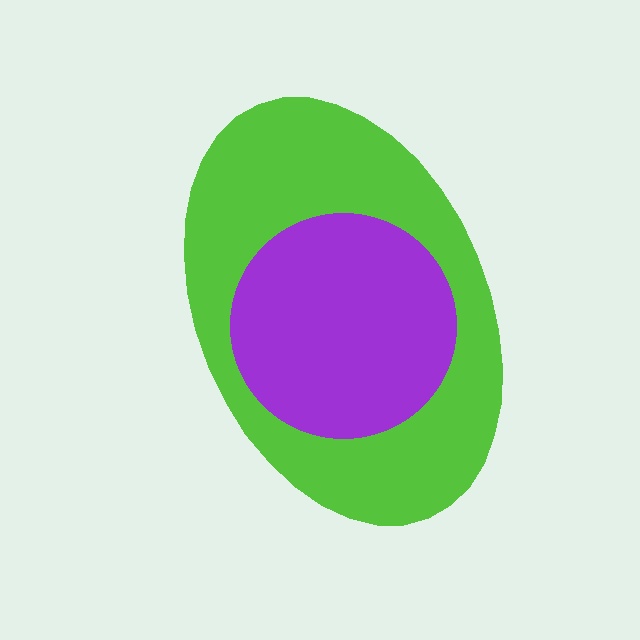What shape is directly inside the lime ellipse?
The purple circle.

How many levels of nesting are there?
2.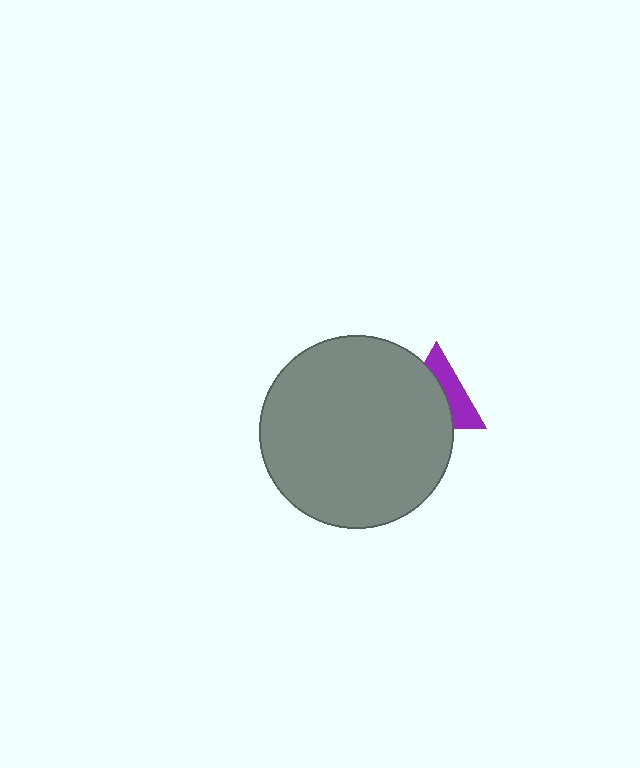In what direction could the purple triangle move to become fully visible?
The purple triangle could move right. That would shift it out from behind the gray circle entirely.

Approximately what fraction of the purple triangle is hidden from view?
Roughly 59% of the purple triangle is hidden behind the gray circle.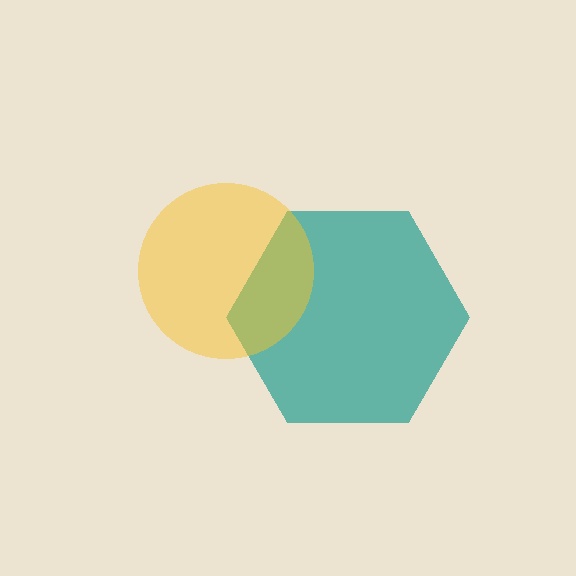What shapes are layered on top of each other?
The layered shapes are: a teal hexagon, a yellow circle.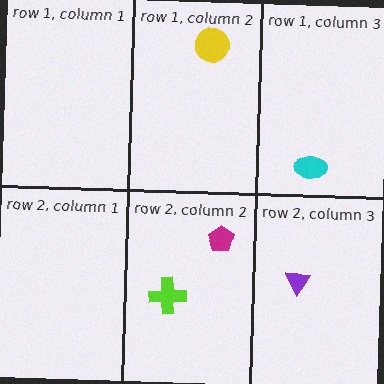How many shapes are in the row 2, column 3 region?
1.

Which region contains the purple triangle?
The row 2, column 3 region.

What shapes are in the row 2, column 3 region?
The purple triangle.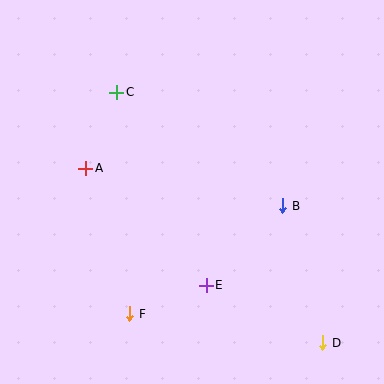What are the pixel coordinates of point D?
Point D is at (323, 343).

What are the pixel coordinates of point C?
Point C is at (117, 92).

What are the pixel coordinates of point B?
Point B is at (283, 206).